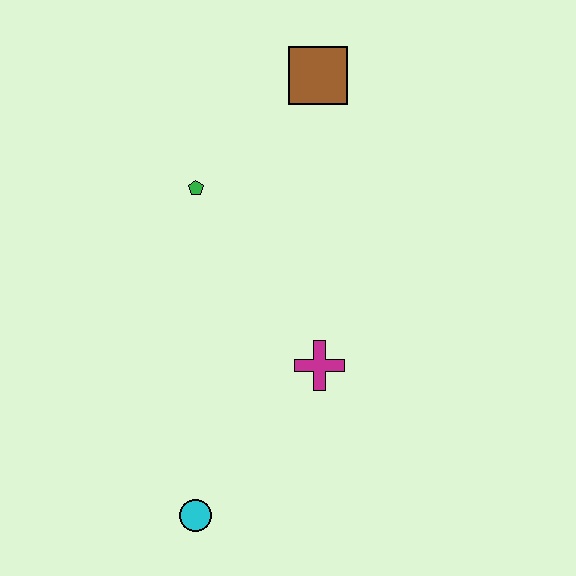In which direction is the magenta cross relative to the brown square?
The magenta cross is below the brown square.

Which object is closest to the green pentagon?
The brown square is closest to the green pentagon.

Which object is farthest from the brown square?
The cyan circle is farthest from the brown square.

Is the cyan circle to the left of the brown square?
Yes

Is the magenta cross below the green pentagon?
Yes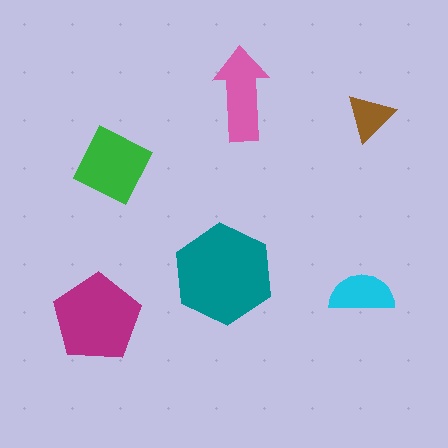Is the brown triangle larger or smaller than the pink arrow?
Smaller.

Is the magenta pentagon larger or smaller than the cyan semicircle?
Larger.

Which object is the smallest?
The brown triangle.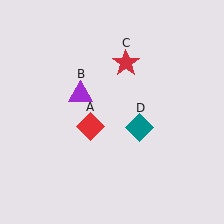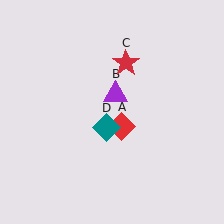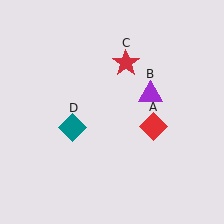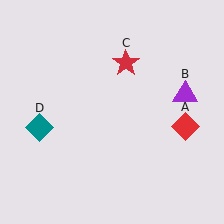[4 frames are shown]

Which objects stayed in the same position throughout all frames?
Red star (object C) remained stationary.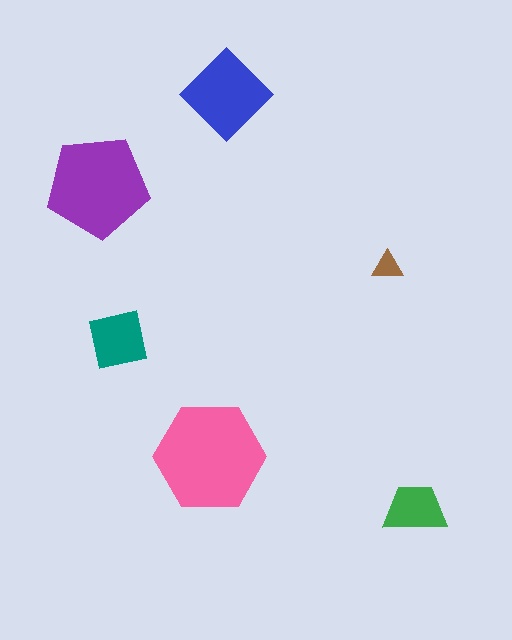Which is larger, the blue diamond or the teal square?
The blue diamond.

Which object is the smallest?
The brown triangle.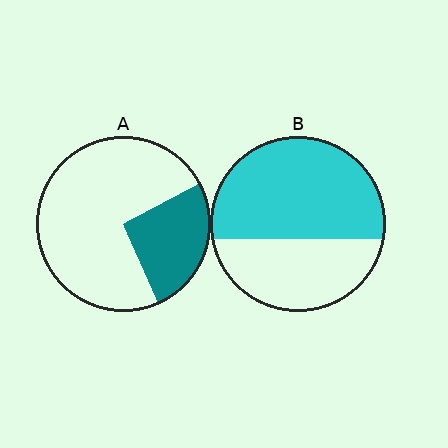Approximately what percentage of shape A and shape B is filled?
A is approximately 25% and B is approximately 60%.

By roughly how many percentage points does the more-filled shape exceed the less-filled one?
By roughly 35 percentage points (B over A).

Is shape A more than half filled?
No.